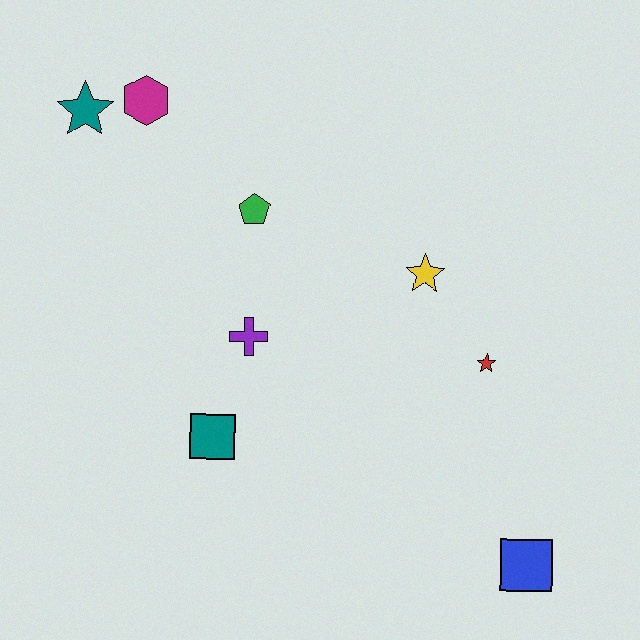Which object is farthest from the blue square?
The teal star is farthest from the blue square.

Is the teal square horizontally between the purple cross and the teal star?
Yes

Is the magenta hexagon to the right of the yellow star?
No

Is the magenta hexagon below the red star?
No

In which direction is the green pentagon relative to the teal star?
The green pentagon is to the right of the teal star.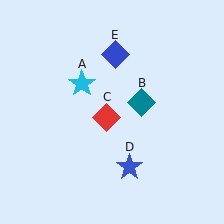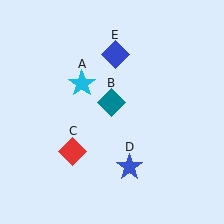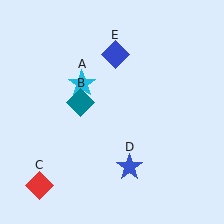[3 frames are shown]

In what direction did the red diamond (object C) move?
The red diamond (object C) moved down and to the left.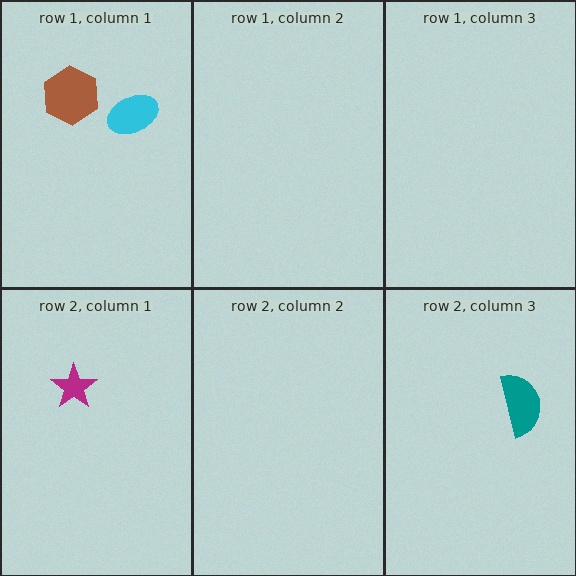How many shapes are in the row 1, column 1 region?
2.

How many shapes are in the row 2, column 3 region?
1.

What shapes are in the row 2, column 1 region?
The magenta star.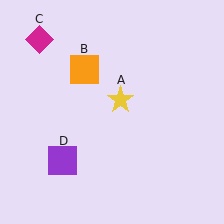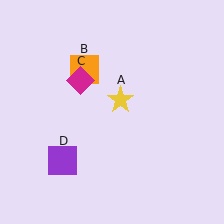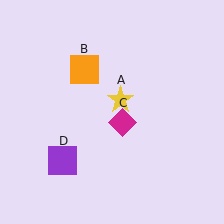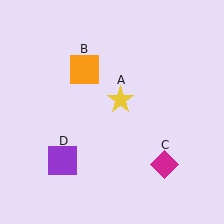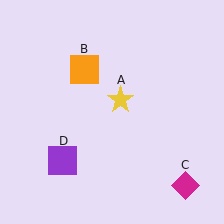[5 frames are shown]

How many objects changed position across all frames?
1 object changed position: magenta diamond (object C).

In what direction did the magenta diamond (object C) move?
The magenta diamond (object C) moved down and to the right.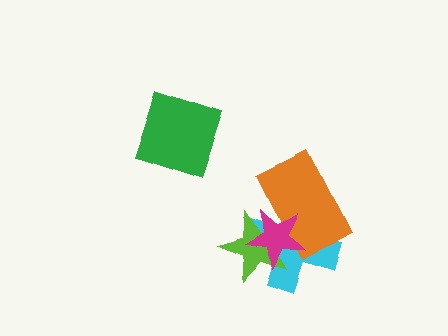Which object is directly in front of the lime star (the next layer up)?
The orange rectangle is directly in front of the lime star.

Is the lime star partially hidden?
Yes, it is partially covered by another shape.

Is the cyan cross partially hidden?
Yes, it is partially covered by another shape.